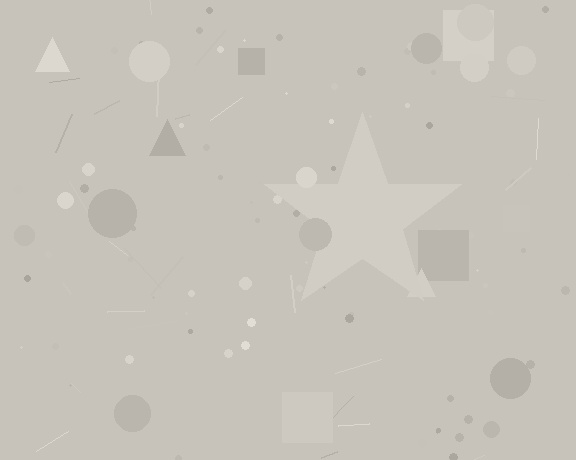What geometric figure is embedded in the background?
A star is embedded in the background.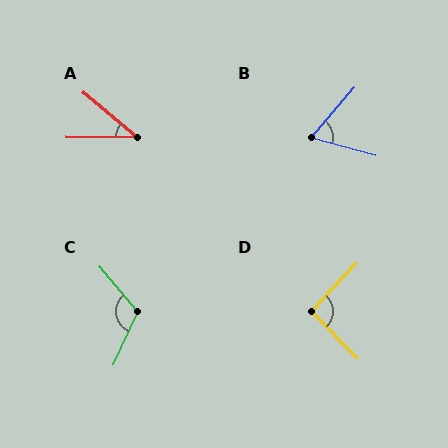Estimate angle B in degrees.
Approximately 64 degrees.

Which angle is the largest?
C, at approximately 115 degrees.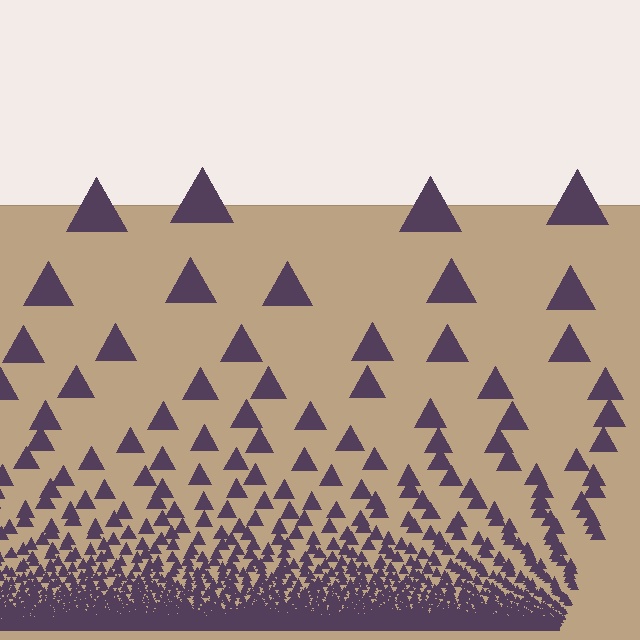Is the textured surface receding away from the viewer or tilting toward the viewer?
The surface appears to tilt toward the viewer. Texture elements get larger and sparser toward the top.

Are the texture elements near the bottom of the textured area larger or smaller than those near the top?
Smaller. The gradient is inverted — elements near the bottom are smaller and denser.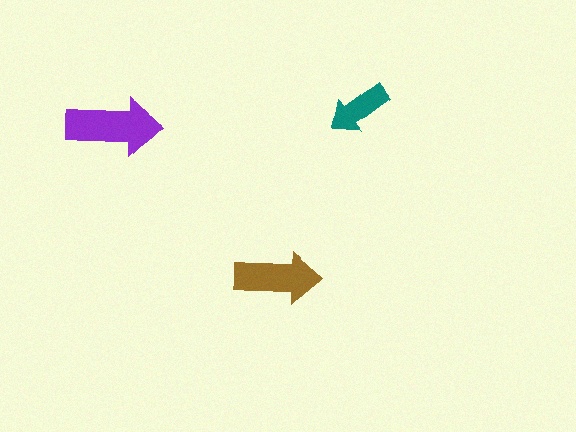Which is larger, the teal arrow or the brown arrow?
The brown one.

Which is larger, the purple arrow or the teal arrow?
The purple one.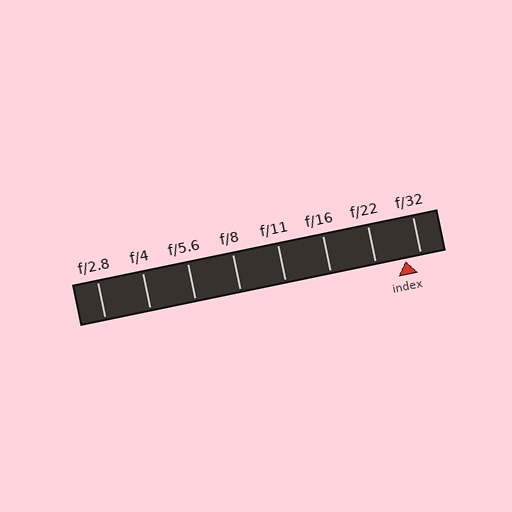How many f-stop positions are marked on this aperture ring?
There are 8 f-stop positions marked.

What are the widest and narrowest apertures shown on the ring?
The widest aperture shown is f/2.8 and the narrowest is f/32.